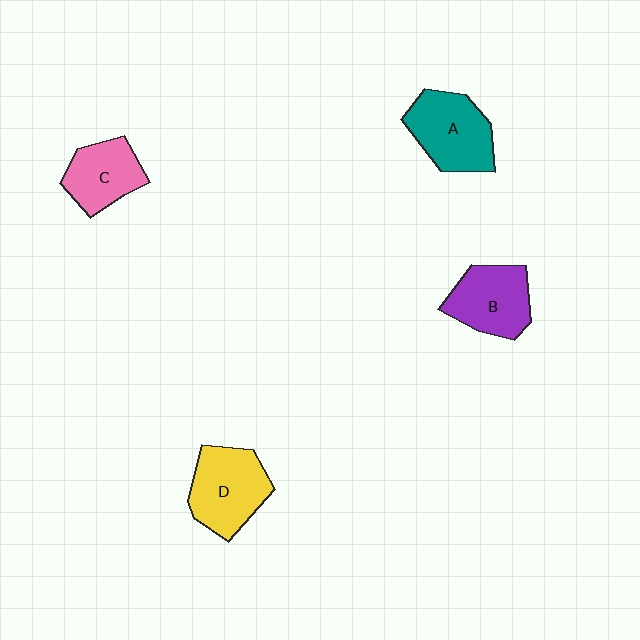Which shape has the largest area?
Shape D (yellow).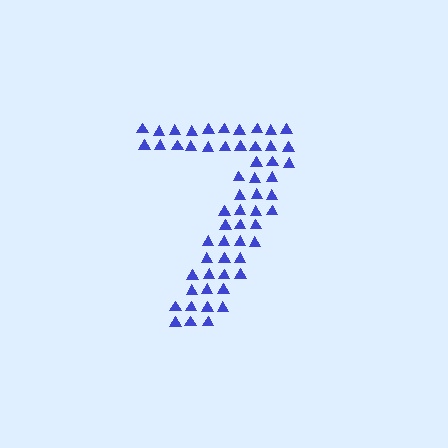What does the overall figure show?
The overall figure shows the digit 7.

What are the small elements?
The small elements are triangles.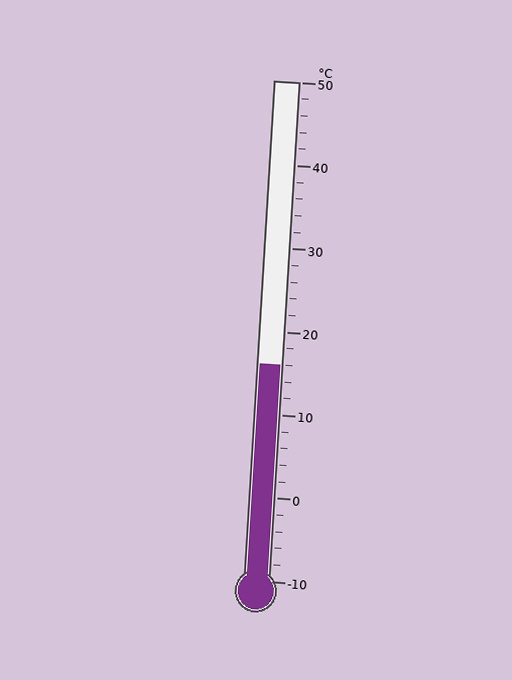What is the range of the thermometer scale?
The thermometer scale ranges from -10°C to 50°C.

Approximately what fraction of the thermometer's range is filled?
The thermometer is filled to approximately 45% of its range.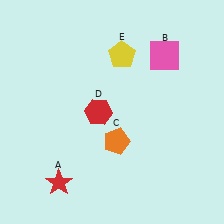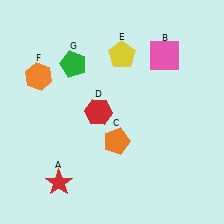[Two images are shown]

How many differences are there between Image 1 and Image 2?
There are 2 differences between the two images.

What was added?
An orange hexagon (F), a green pentagon (G) were added in Image 2.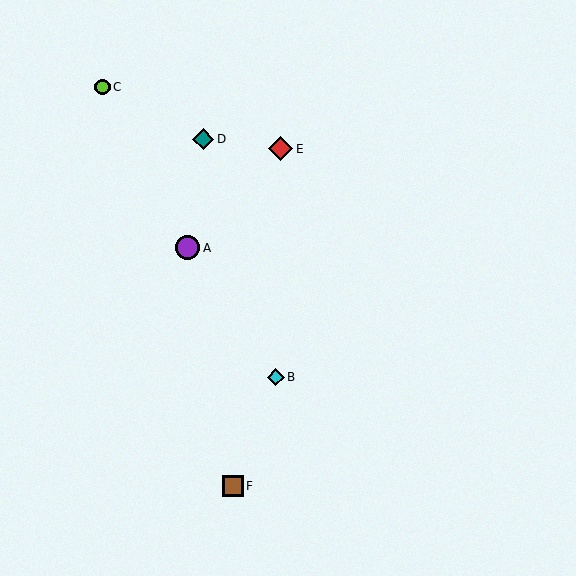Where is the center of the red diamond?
The center of the red diamond is at (281, 149).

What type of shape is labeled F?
Shape F is a brown square.